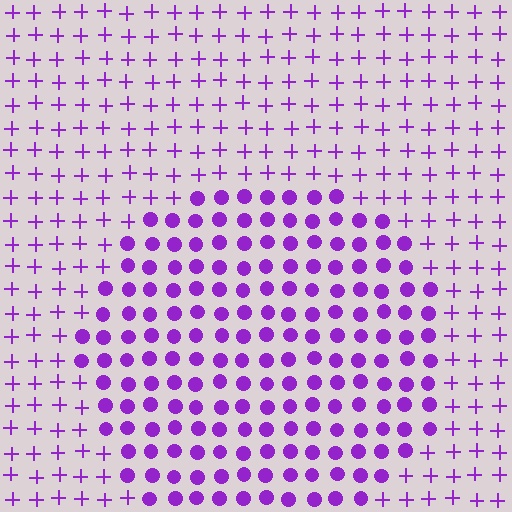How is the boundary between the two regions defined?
The boundary is defined by a change in element shape: circles inside vs. plus signs outside. All elements share the same color and spacing.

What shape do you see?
I see a circle.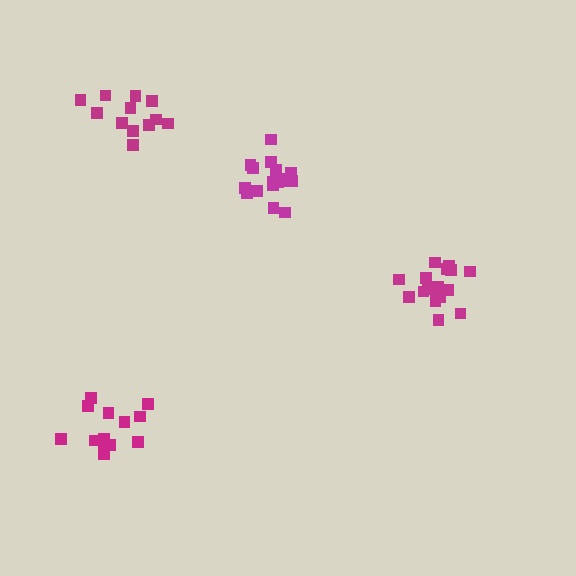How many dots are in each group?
Group 1: 18 dots, Group 2: 18 dots, Group 3: 12 dots, Group 4: 13 dots (61 total).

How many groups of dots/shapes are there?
There are 4 groups.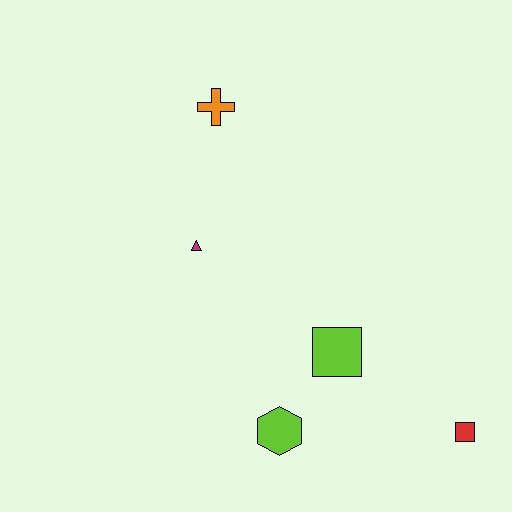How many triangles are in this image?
There is 1 triangle.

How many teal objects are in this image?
There are no teal objects.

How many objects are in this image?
There are 5 objects.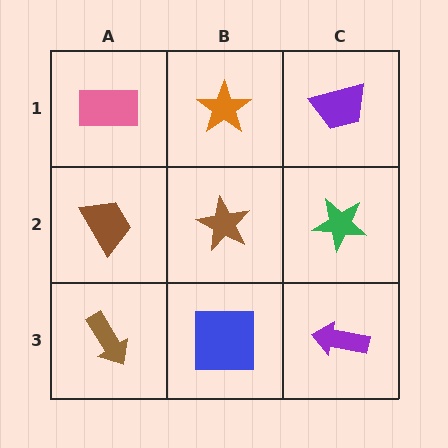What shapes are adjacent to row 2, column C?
A purple trapezoid (row 1, column C), a purple arrow (row 3, column C), a brown star (row 2, column B).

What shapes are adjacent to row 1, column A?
A brown trapezoid (row 2, column A), an orange star (row 1, column B).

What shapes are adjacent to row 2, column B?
An orange star (row 1, column B), a blue square (row 3, column B), a brown trapezoid (row 2, column A), a green star (row 2, column C).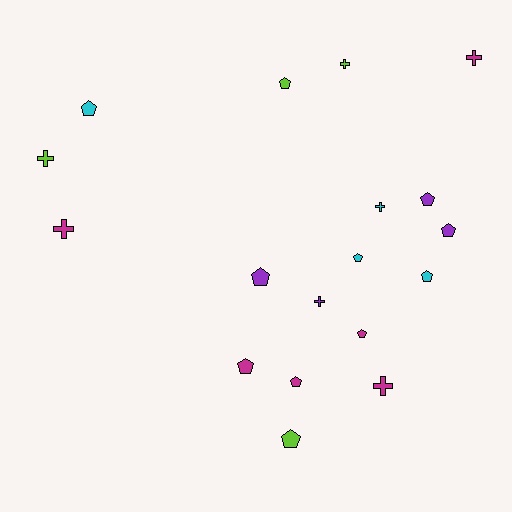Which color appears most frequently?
Magenta, with 6 objects.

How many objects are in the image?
There are 18 objects.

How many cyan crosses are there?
There is 1 cyan cross.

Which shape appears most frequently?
Pentagon, with 11 objects.